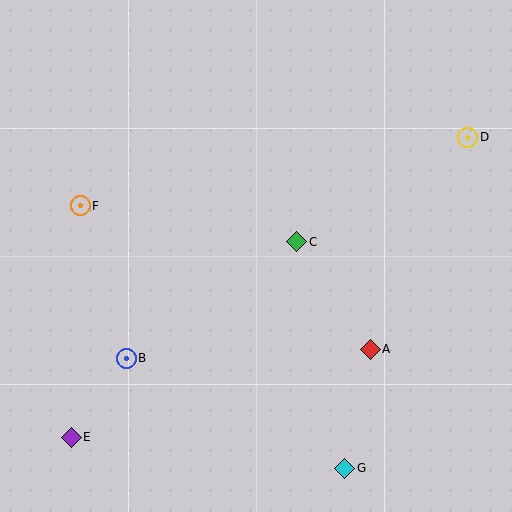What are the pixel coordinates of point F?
Point F is at (80, 206).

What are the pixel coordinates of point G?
Point G is at (345, 468).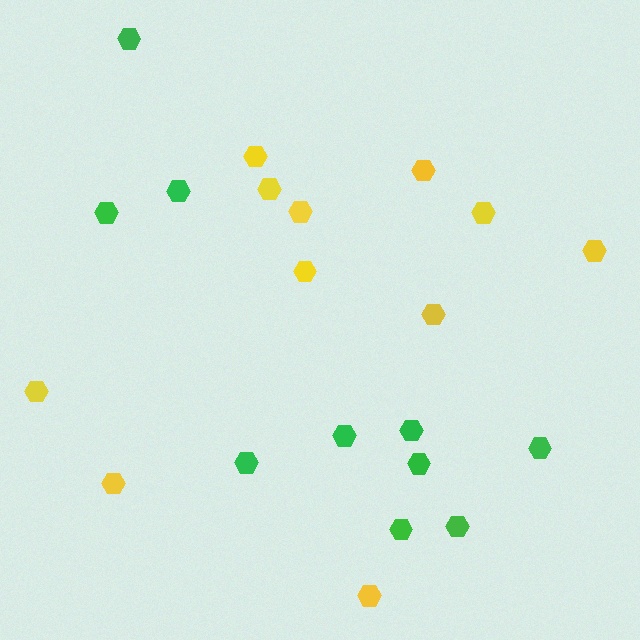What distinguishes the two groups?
There are 2 groups: one group of green hexagons (10) and one group of yellow hexagons (11).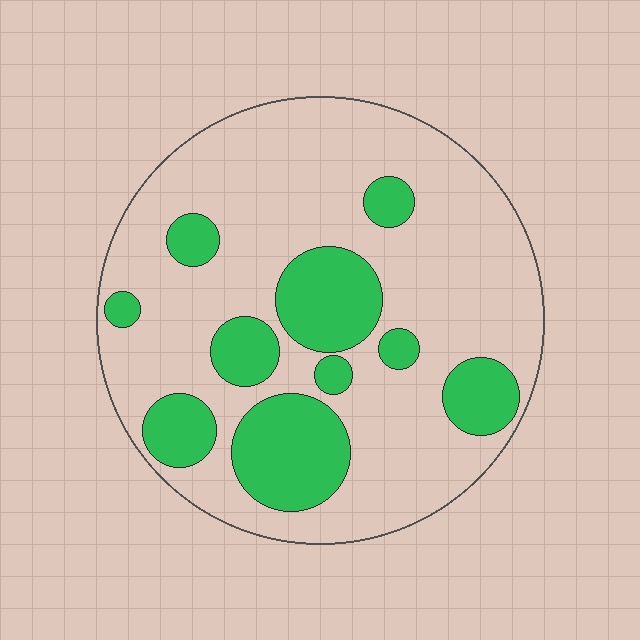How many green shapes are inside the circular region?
10.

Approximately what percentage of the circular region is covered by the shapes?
Approximately 25%.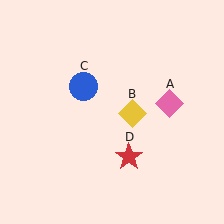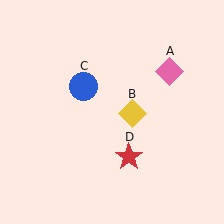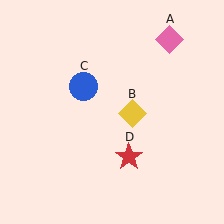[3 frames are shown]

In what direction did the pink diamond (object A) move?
The pink diamond (object A) moved up.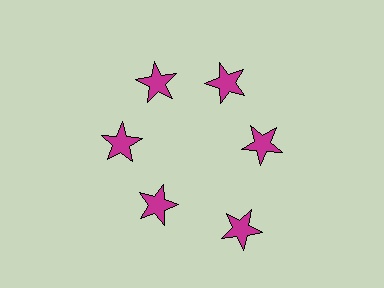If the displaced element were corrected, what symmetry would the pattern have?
It would have 6-fold rotational symmetry — the pattern would map onto itself every 60 degrees.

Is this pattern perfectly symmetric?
No. The 6 magenta stars are arranged in a ring, but one element near the 5 o'clock position is pushed outward from the center, breaking the 6-fold rotational symmetry.